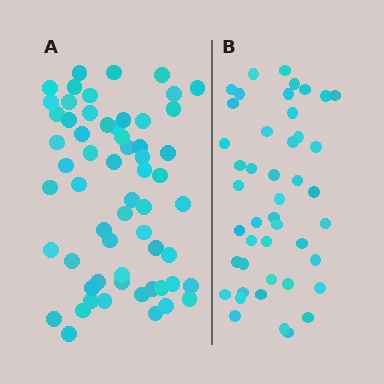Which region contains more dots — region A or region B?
Region A (the left region) has more dots.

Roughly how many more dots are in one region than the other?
Region A has approximately 15 more dots than region B.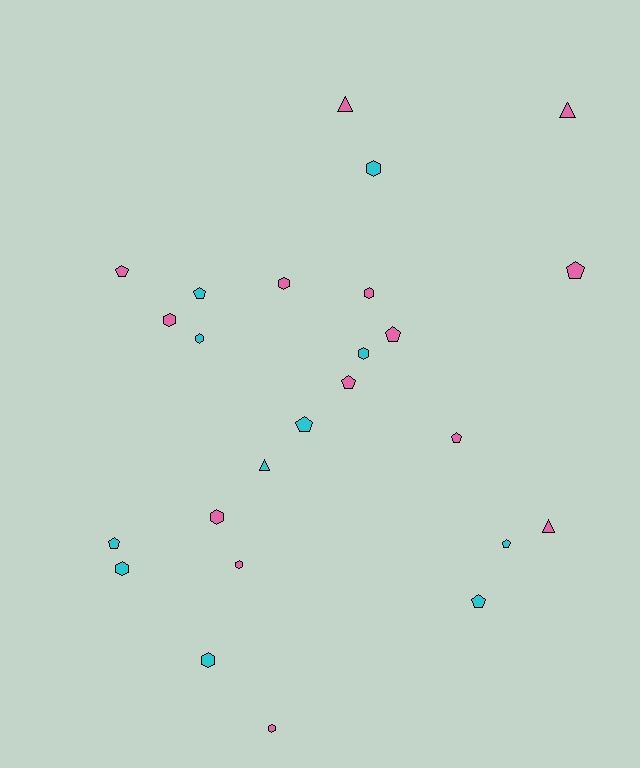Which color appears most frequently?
Pink, with 14 objects.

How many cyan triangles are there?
There is 1 cyan triangle.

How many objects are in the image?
There are 25 objects.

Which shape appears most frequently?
Hexagon, with 11 objects.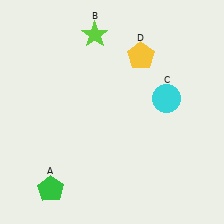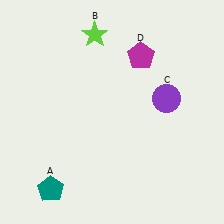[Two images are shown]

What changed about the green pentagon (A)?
In Image 1, A is green. In Image 2, it changed to teal.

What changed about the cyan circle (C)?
In Image 1, C is cyan. In Image 2, it changed to purple.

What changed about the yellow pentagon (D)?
In Image 1, D is yellow. In Image 2, it changed to magenta.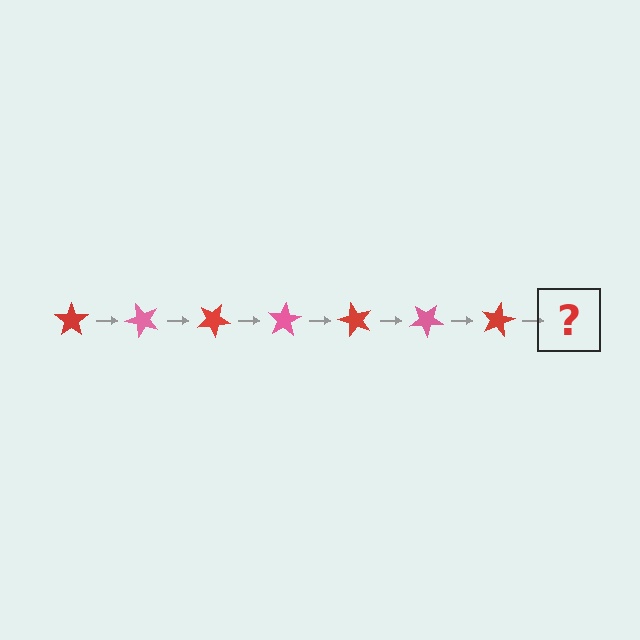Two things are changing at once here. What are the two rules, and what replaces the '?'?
The two rules are that it rotates 50 degrees each step and the color cycles through red and pink. The '?' should be a pink star, rotated 350 degrees from the start.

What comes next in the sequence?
The next element should be a pink star, rotated 350 degrees from the start.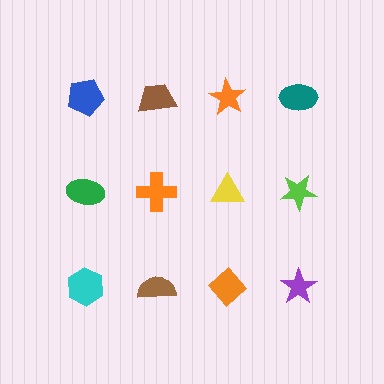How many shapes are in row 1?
4 shapes.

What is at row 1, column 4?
A teal ellipse.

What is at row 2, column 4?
A lime star.